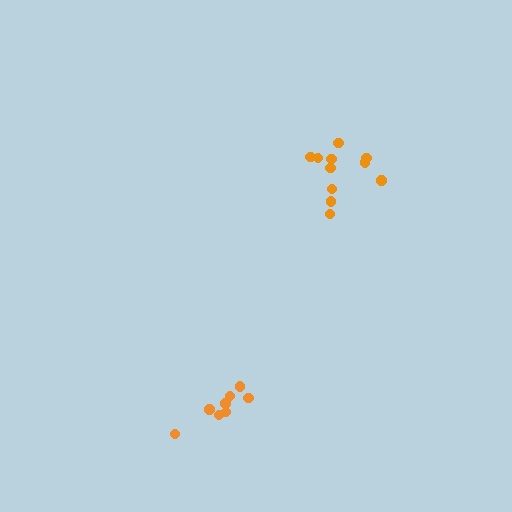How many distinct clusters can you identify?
There are 2 distinct clusters.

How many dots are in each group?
Group 1: 12 dots, Group 2: 8 dots (20 total).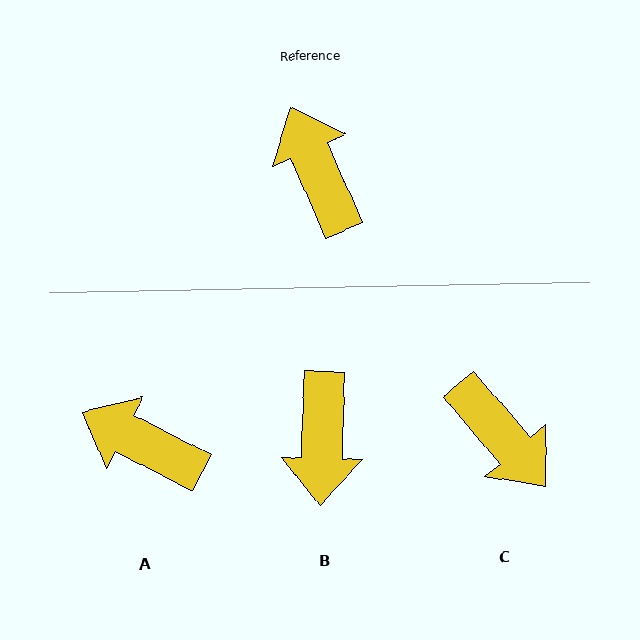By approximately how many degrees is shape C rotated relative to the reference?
Approximately 163 degrees clockwise.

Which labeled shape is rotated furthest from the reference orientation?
C, about 163 degrees away.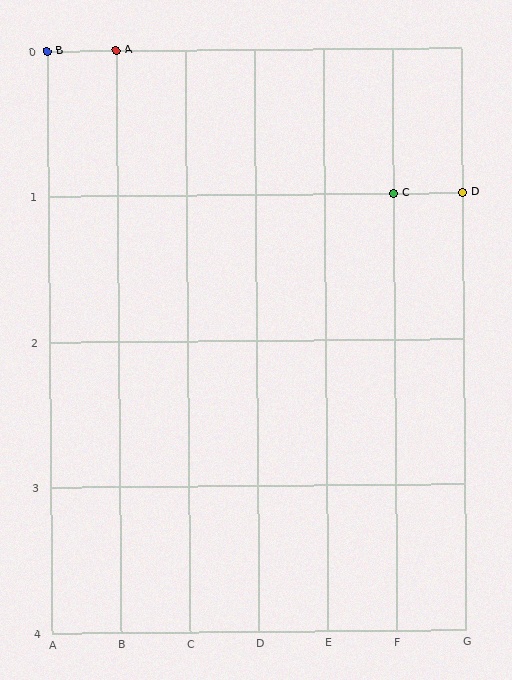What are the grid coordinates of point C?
Point C is at grid coordinates (F, 1).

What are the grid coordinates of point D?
Point D is at grid coordinates (G, 1).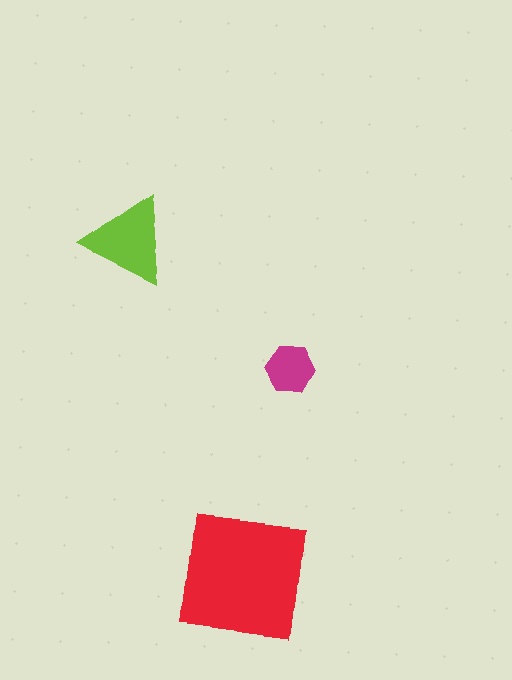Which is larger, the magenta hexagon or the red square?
The red square.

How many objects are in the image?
There are 3 objects in the image.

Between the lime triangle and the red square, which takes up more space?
The red square.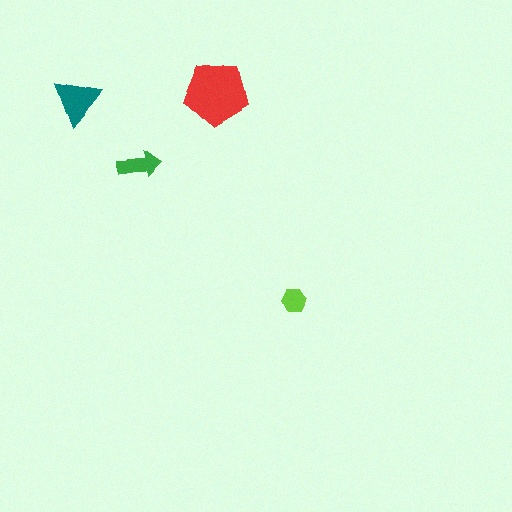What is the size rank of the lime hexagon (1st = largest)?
4th.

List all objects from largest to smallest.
The red pentagon, the teal triangle, the green arrow, the lime hexagon.